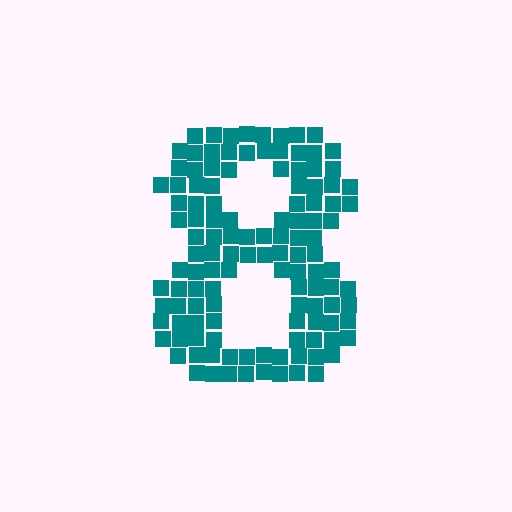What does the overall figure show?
The overall figure shows the digit 8.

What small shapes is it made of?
It is made of small squares.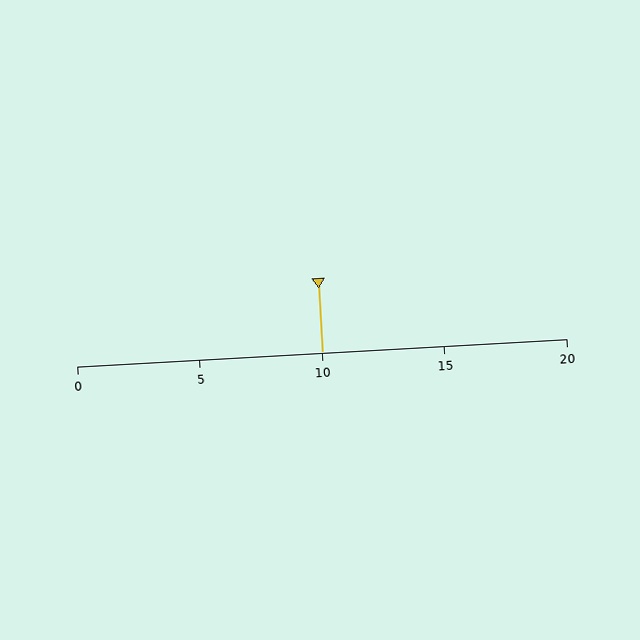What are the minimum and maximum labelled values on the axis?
The axis runs from 0 to 20.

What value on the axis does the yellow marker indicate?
The marker indicates approximately 10.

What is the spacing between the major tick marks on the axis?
The major ticks are spaced 5 apart.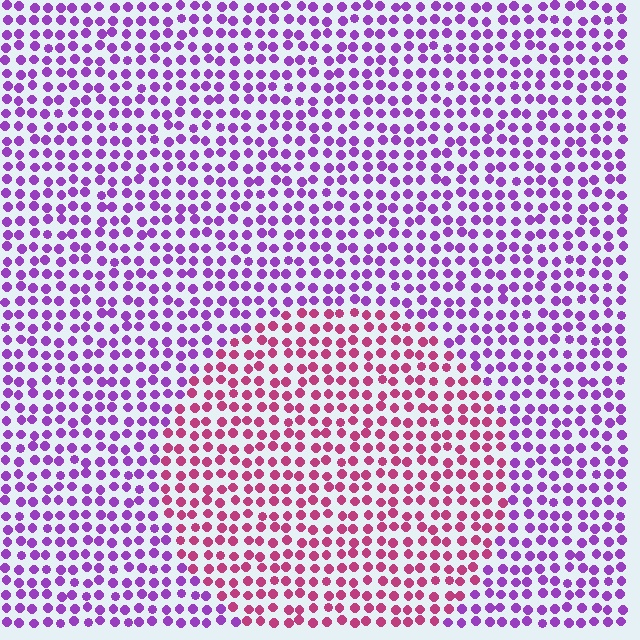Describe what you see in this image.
The image is filled with small purple elements in a uniform arrangement. A circle-shaped region is visible where the elements are tinted to a slightly different hue, forming a subtle color boundary.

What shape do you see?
I see a circle.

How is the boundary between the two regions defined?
The boundary is defined purely by a slight shift in hue (about 47 degrees). Spacing, size, and orientation are identical on both sides.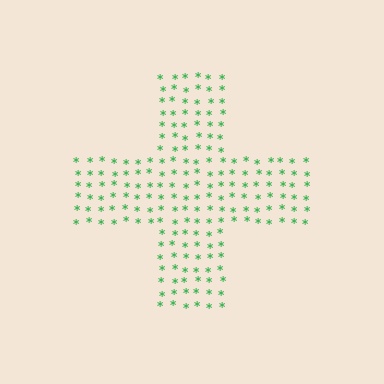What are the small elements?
The small elements are asterisks.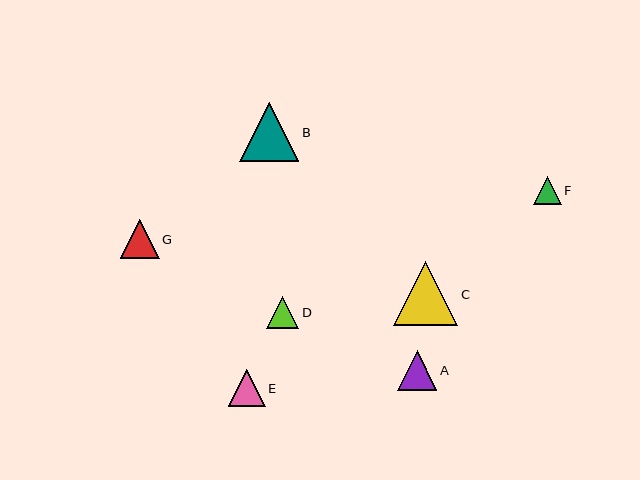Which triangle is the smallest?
Triangle F is the smallest with a size of approximately 28 pixels.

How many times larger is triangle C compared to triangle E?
Triangle C is approximately 1.8 times the size of triangle E.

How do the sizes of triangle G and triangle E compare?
Triangle G and triangle E are approximately the same size.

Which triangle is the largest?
Triangle C is the largest with a size of approximately 64 pixels.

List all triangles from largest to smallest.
From largest to smallest: C, B, A, G, E, D, F.